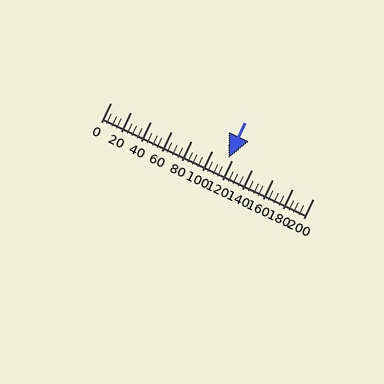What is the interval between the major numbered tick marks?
The major tick marks are spaced 20 units apart.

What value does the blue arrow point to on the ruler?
The blue arrow points to approximately 116.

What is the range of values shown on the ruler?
The ruler shows values from 0 to 200.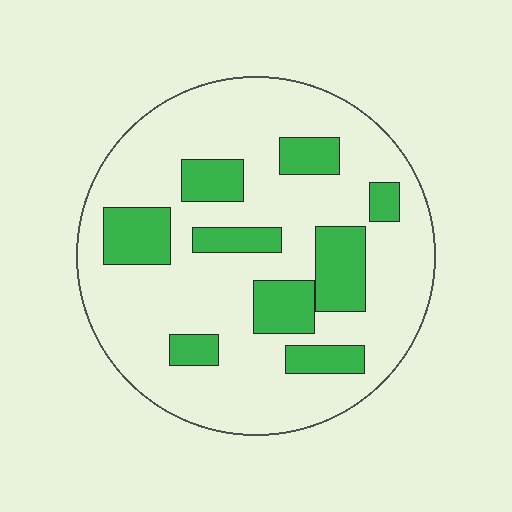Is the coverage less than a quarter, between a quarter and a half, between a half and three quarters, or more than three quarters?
Less than a quarter.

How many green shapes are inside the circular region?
9.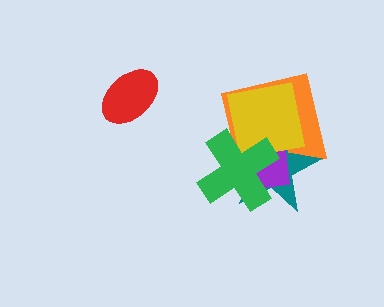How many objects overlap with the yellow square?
4 objects overlap with the yellow square.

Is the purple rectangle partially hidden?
Yes, it is partially covered by another shape.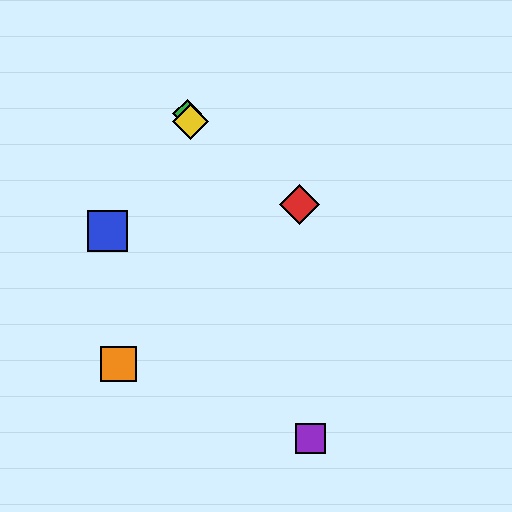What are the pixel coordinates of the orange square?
The orange square is at (118, 364).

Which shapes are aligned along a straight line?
The green diamond, the yellow diamond, the purple square are aligned along a straight line.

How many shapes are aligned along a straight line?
3 shapes (the green diamond, the yellow diamond, the purple square) are aligned along a straight line.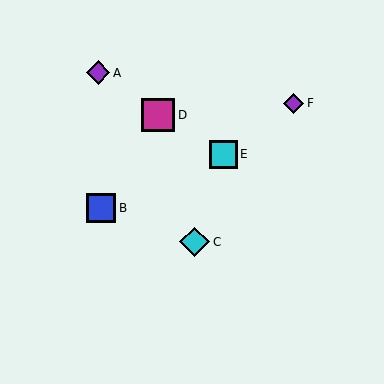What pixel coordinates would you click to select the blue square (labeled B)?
Click at (101, 208) to select the blue square B.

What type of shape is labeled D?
Shape D is a magenta square.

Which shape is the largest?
The magenta square (labeled D) is the largest.